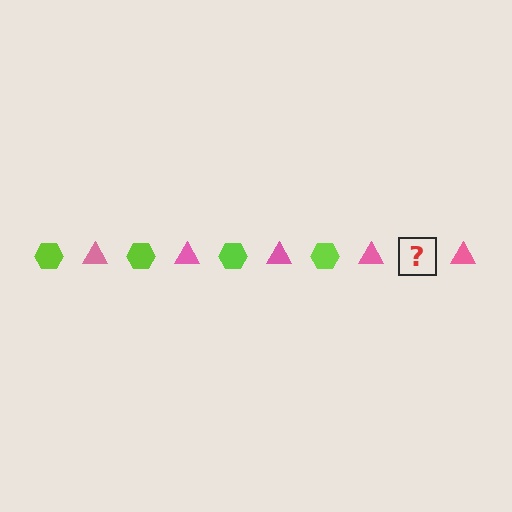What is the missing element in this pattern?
The missing element is a lime hexagon.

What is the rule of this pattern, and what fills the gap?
The rule is that the pattern alternates between lime hexagon and pink triangle. The gap should be filled with a lime hexagon.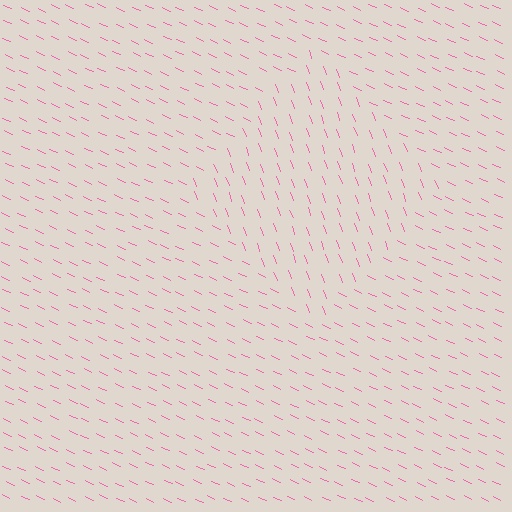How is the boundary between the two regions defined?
The boundary is defined purely by a change in line orientation (approximately 45 degrees difference). All lines are the same color and thickness.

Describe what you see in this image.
The image is filled with small pink line segments. A diamond region in the image has lines oriented differently from the surrounding lines, creating a visible texture boundary.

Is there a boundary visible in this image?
Yes, there is a texture boundary formed by a change in line orientation.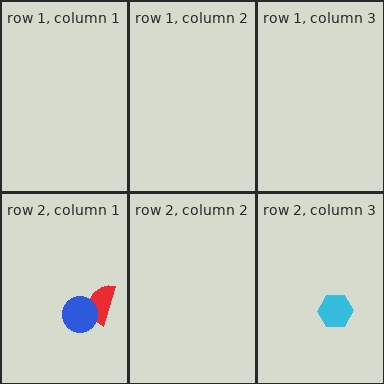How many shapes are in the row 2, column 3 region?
1.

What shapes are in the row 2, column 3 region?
The cyan hexagon.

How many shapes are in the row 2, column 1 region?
2.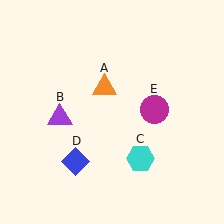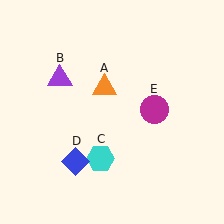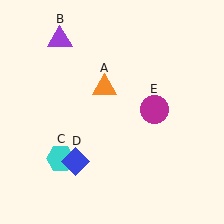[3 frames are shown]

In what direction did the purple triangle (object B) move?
The purple triangle (object B) moved up.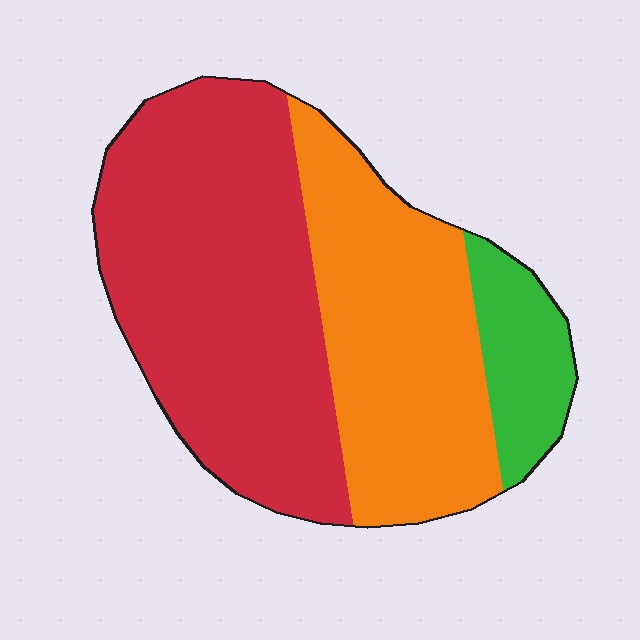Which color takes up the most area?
Red, at roughly 50%.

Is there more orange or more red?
Red.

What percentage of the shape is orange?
Orange covers about 35% of the shape.